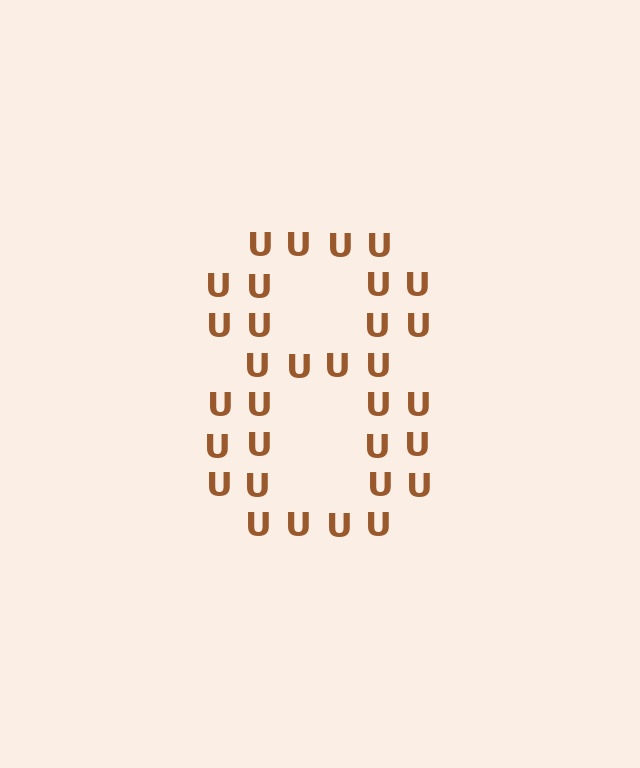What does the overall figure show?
The overall figure shows the digit 8.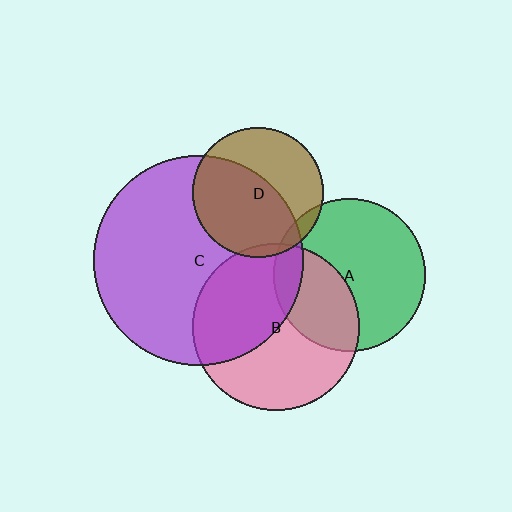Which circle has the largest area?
Circle C (purple).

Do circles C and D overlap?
Yes.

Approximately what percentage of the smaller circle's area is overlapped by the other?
Approximately 60%.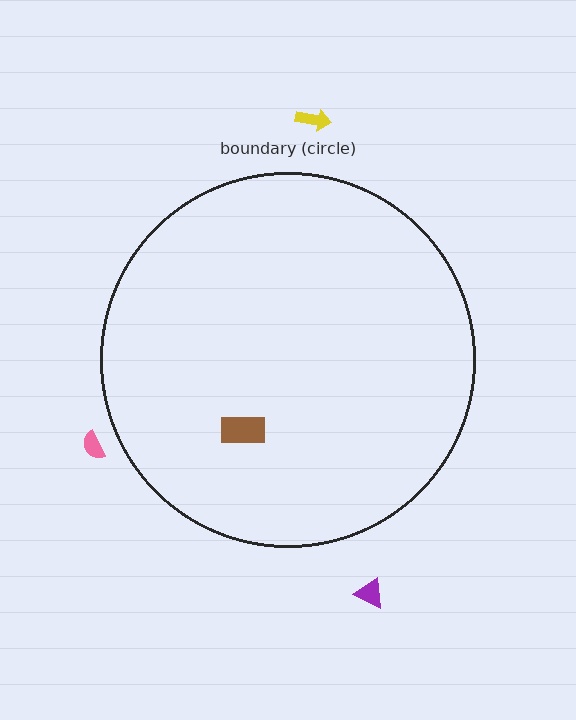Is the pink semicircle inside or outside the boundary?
Outside.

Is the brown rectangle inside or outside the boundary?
Inside.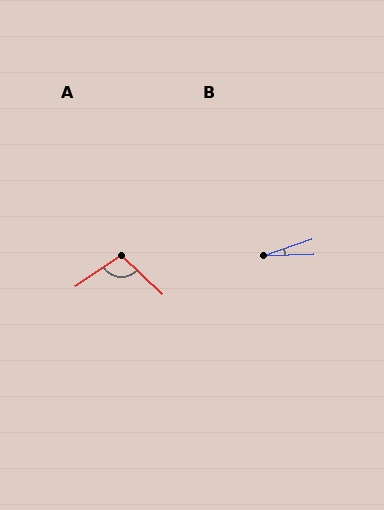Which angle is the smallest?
B, at approximately 16 degrees.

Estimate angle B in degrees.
Approximately 16 degrees.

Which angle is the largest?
A, at approximately 103 degrees.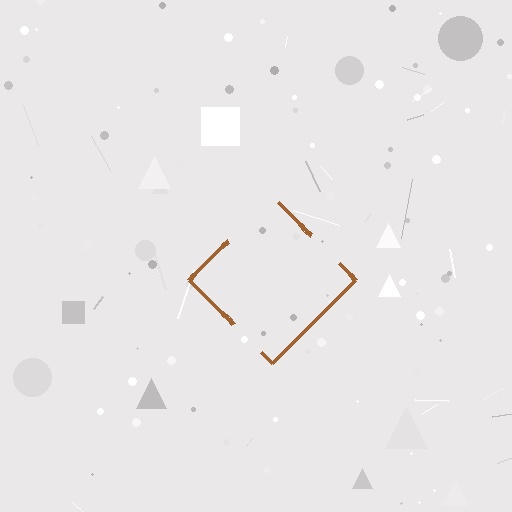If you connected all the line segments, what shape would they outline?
They would outline a diamond.